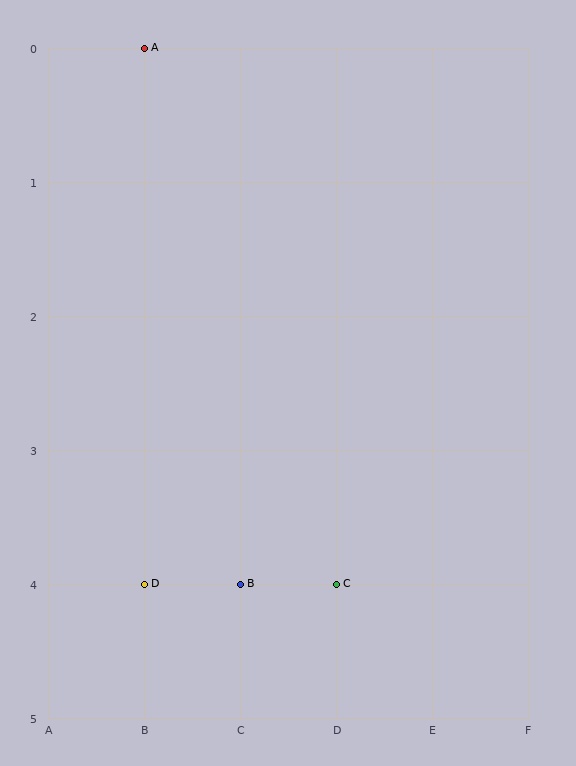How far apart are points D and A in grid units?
Points D and A are 4 rows apart.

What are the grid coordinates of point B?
Point B is at grid coordinates (C, 4).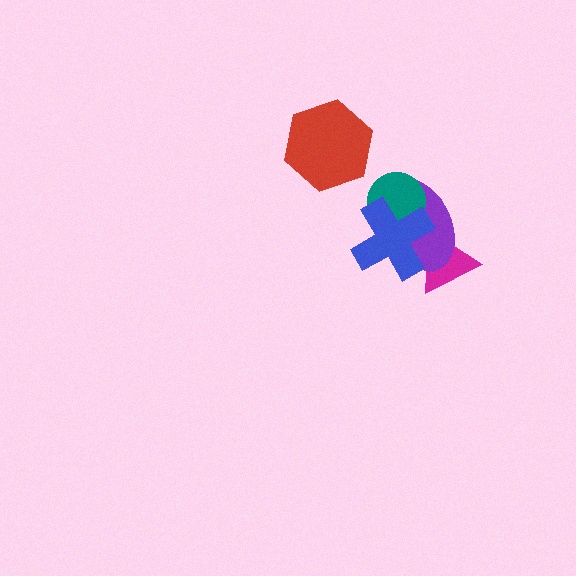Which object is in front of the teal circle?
The blue cross is in front of the teal circle.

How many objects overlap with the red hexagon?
0 objects overlap with the red hexagon.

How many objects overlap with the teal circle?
2 objects overlap with the teal circle.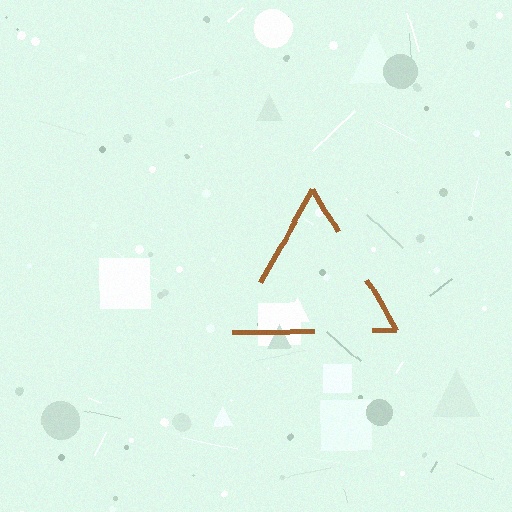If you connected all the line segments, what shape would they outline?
They would outline a triangle.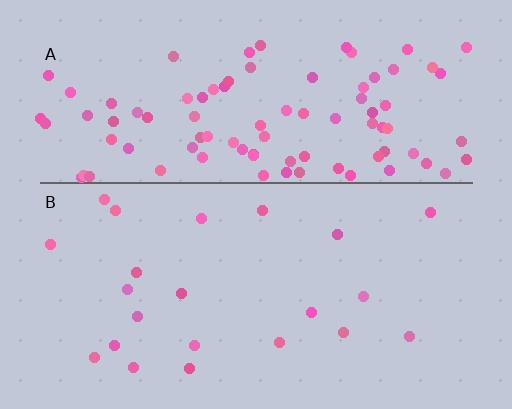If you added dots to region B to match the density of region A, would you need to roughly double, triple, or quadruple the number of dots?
Approximately quadruple.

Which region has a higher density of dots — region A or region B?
A (the top).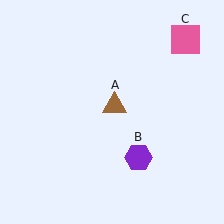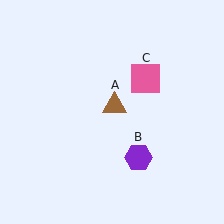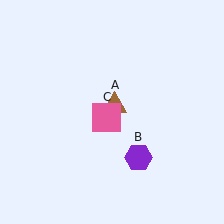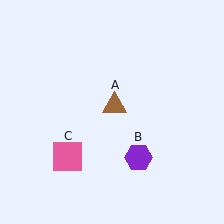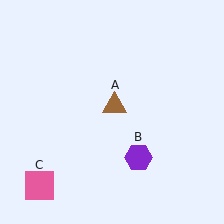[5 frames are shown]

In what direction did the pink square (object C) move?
The pink square (object C) moved down and to the left.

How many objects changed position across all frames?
1 object changed position: pink square (object C).